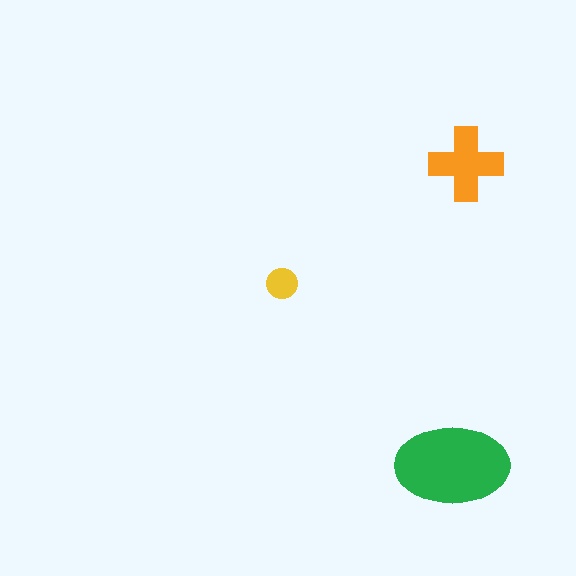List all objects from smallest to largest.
The yellow circle, the orange cross, the green ellipse.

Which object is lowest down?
The green ellipse is bottommost.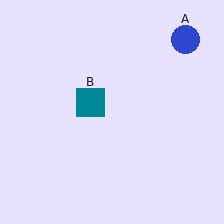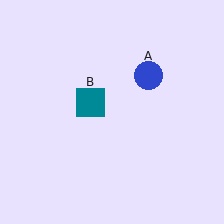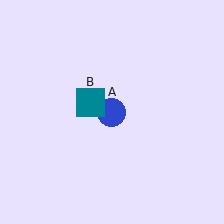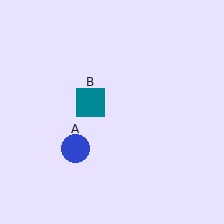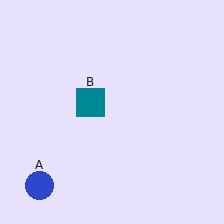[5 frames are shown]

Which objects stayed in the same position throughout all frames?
Teal square (object B) remained stationary.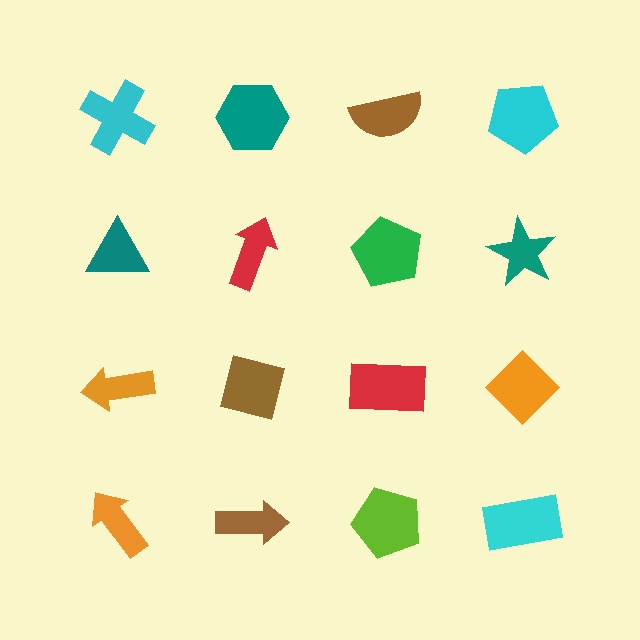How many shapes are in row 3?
4 shapes.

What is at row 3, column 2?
A brown square.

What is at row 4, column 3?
A lime pentagon.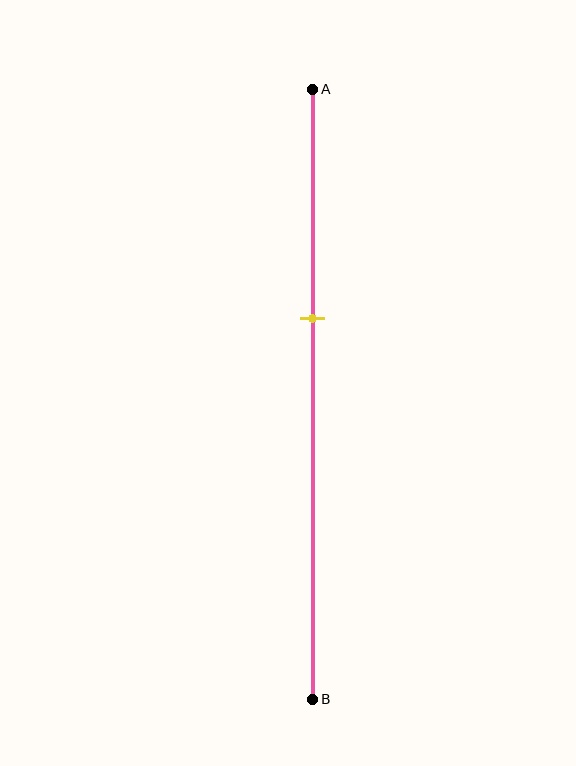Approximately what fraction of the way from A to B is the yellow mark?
The yellow mark is approximately 40% of the way from A to B.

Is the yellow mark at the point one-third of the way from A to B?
No, the mark is at about 40% from A, not at the 33% one-third point.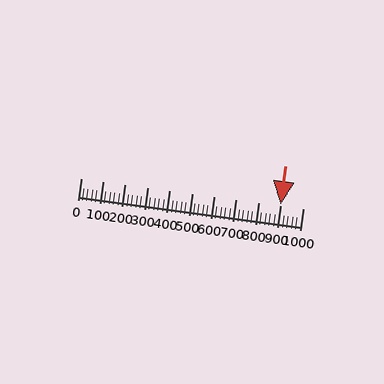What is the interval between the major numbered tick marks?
The major tick marks are spaced 100 units apart.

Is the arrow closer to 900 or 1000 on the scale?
The arrow is closer to 900.